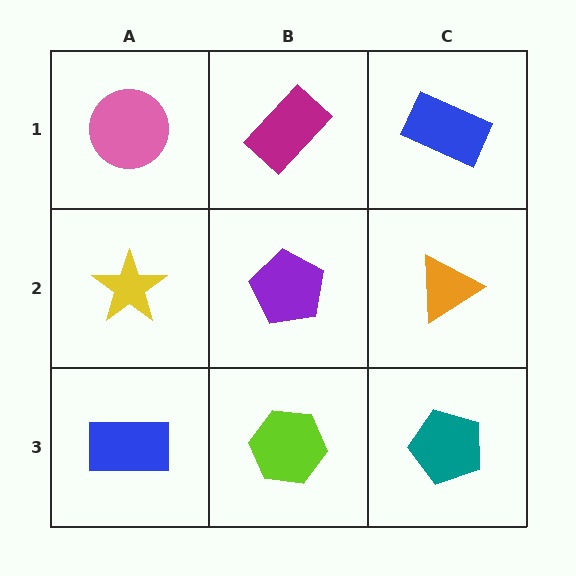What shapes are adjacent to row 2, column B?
A magenta rectangle (row 1, column B), a lime hexagon (row 3, column B), a yellow star (row 2, column A), an orange triangle (row 2, column C).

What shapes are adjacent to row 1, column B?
A purple pentagon (row 2, column B), a pink circle (row 1, column A), a blue rectangle (row 1, column C).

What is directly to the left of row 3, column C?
A lime hexagon.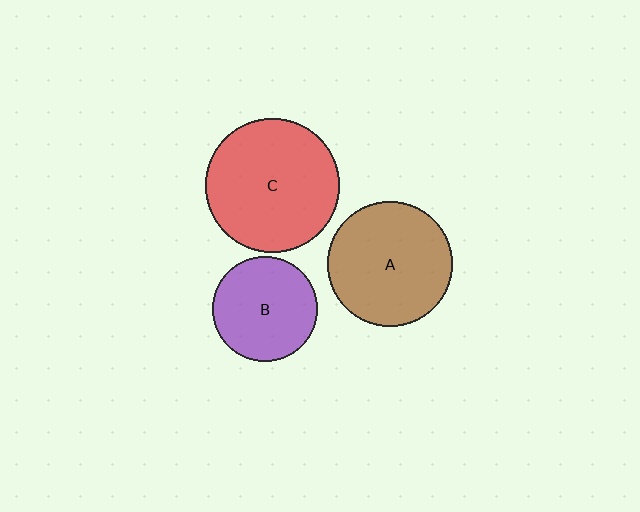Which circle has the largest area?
Circle C (red).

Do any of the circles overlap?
No, none of the circles overlap.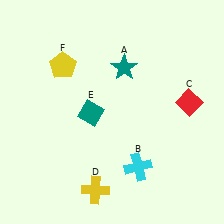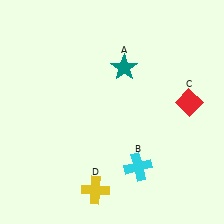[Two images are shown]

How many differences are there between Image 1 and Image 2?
There are 2 differences between the two images.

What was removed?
The yellow pentagon (F), the teal diamond (E) were removed in Image 2.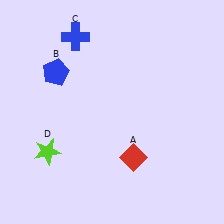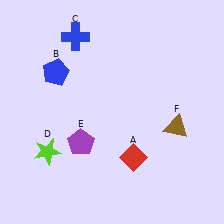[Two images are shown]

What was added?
A purple pentagon (E), a brown triangle (F) were added in Image 2.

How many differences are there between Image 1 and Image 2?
There are 2 differences between the two images.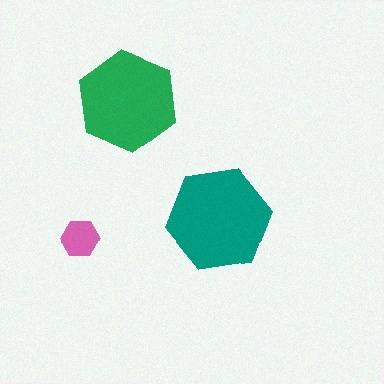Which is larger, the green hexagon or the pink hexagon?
The green one.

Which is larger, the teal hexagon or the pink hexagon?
The teal one.